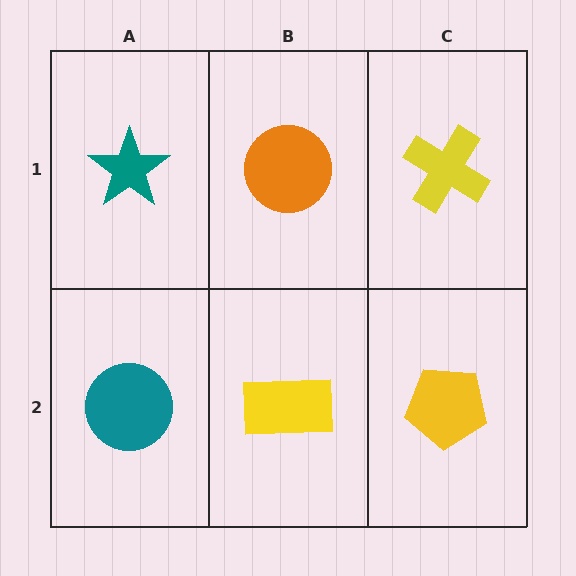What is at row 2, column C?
A yellow pentagon.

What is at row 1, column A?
A teal star.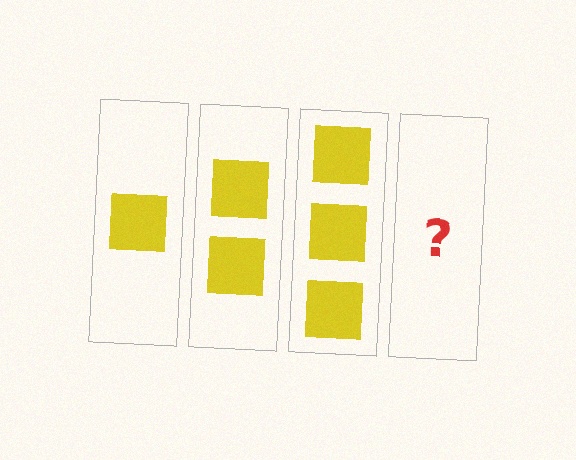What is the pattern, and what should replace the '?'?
The pattern is that each step adds one more square. The '?' should be 4 squares.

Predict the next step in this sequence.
The next step is 4 squares.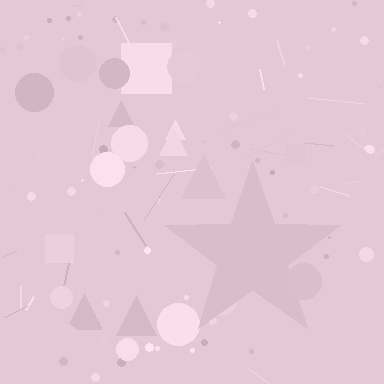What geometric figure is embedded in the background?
A star is embedded in the background.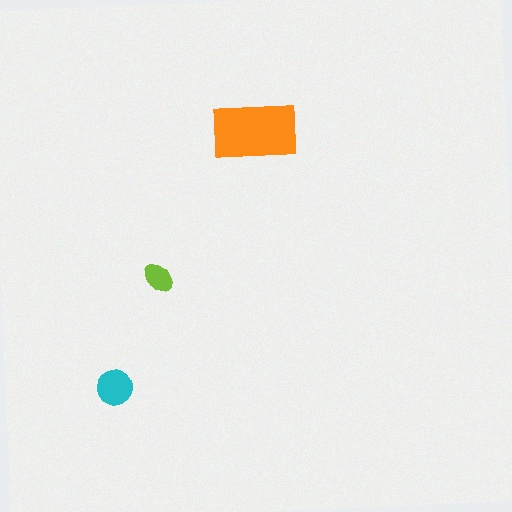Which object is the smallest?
The lime ellipse.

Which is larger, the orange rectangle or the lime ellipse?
The orange rectangle.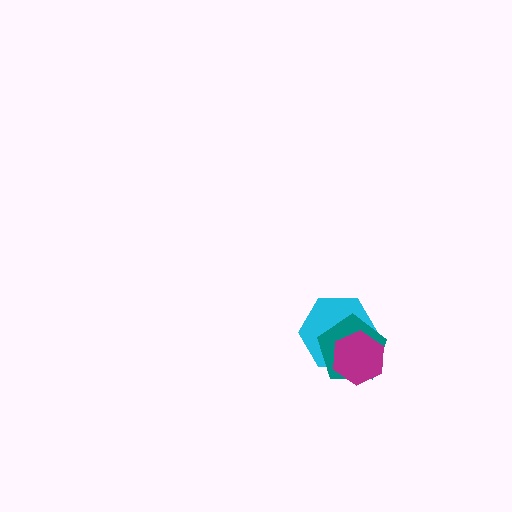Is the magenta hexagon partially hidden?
No, no other shape covers it.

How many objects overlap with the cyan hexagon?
2 objects overlap with the cyan hexagon.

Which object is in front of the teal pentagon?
The magenta hexagon is in front of the teal pentagon.